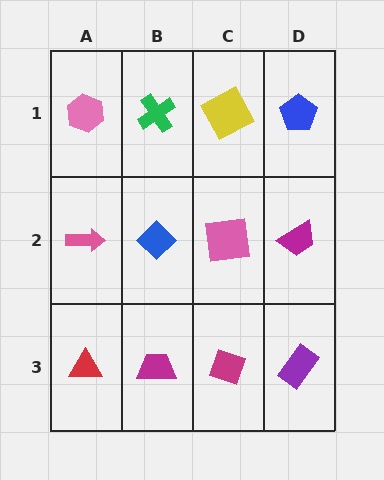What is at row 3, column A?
A red triangle.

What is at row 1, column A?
A pink hexagon.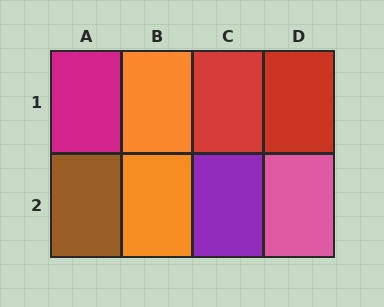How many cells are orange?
2 cells are orange.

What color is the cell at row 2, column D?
Pink.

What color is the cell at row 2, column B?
Orange.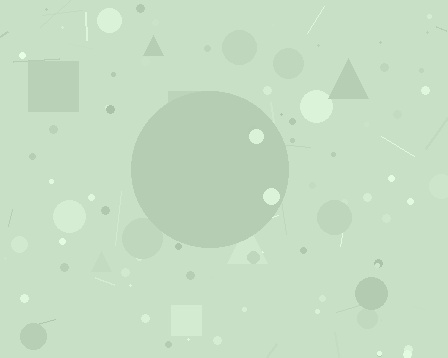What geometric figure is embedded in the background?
A circle is embedded in the background.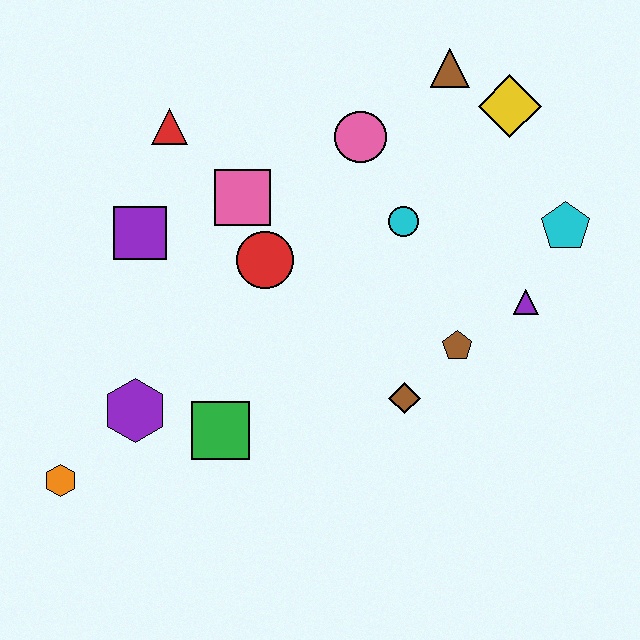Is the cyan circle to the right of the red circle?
Yes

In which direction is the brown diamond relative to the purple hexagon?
The brown diamond is to the right of the purple hexagon.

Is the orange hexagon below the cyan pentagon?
Yes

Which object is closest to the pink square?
The red circle is closest to the pink square.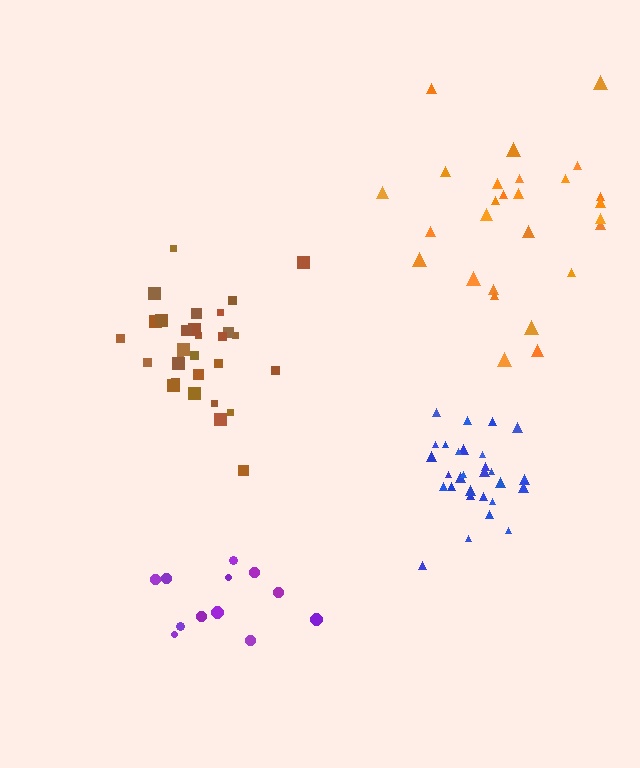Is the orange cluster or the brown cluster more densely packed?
Brown.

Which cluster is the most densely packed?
Blue.